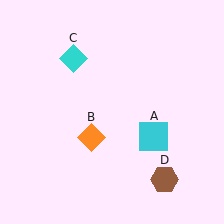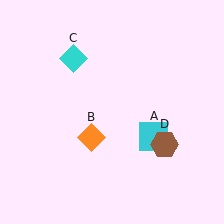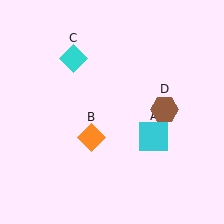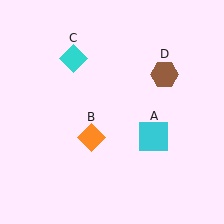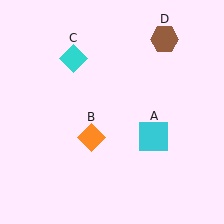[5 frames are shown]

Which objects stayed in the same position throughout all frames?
Cyan square (object A) and orange diamond (object B) and cyan diamond (object C) remained stationary.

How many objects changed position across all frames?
1 object changed position: brown hexagon (object D).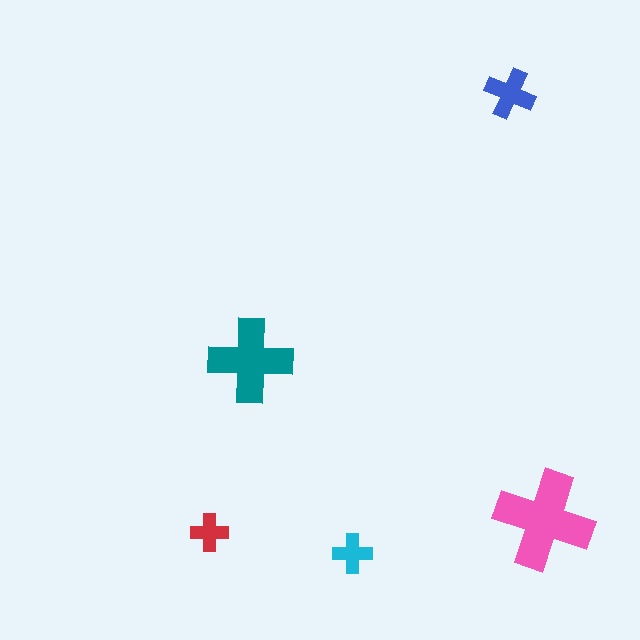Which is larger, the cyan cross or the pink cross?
The pink one.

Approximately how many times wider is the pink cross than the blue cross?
About 2 times wider.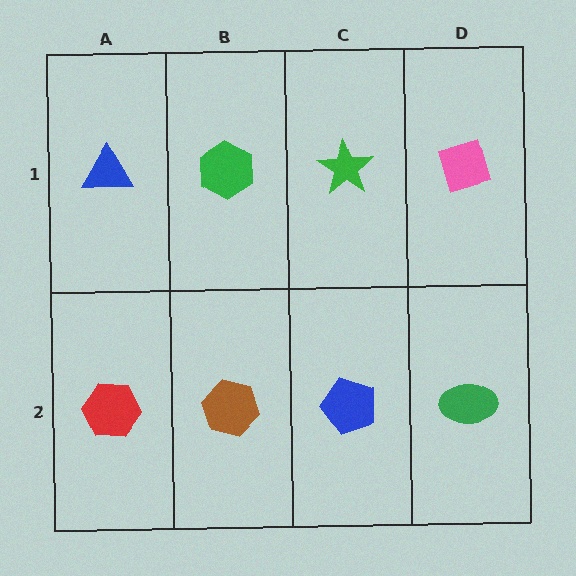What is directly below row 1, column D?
A green ellipse.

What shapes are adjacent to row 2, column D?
A pink diamond (row 1, column D), a blue pentagon (row 2, column C).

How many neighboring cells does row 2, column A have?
2.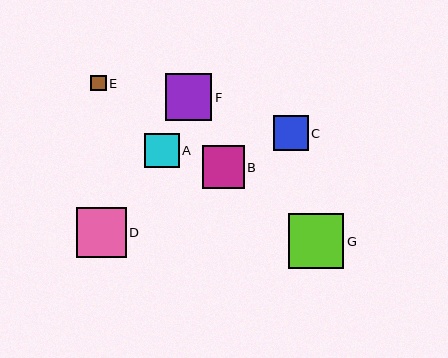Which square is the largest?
Square G is the largest with a size of approximately 55 pixels.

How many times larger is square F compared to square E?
Square F is approximately 3.0 times the size of square E.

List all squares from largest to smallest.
From largest to smallest: G, D, F, B, A, C, E.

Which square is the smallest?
Square E is the smallest with a size of approximately 16 pixels.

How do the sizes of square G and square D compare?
Square G and square D are approximately the same size.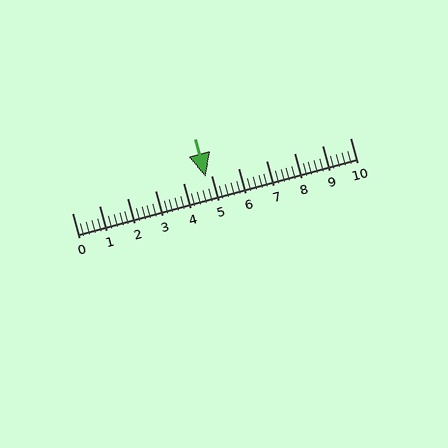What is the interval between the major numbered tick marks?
The major tick marks are spaced 1 units apart.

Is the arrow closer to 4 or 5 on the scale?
The arrow is closer to 5.